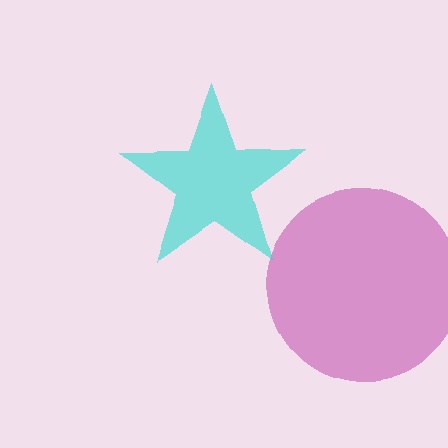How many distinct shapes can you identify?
There are 2 distinct shapes: a magenta circle, a cyan star.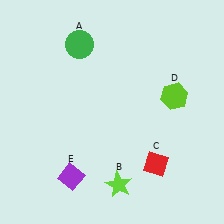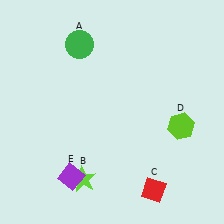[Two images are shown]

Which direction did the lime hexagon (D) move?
The lime hexagon (D) moved down.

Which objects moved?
The objects that moved are: the lime star (B), the red diamond (C), the lime hexagon (D).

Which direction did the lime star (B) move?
The lime star (B) moved left.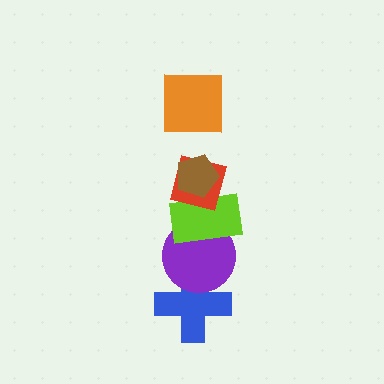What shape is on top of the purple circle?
The lime rectangle is on top of the purple circle.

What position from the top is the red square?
The red square is 3rd from the top.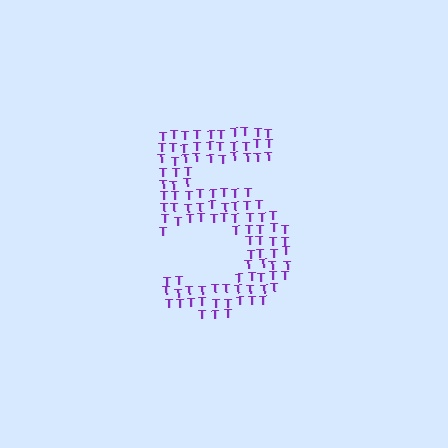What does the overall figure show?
The overall figure shows the digit 5.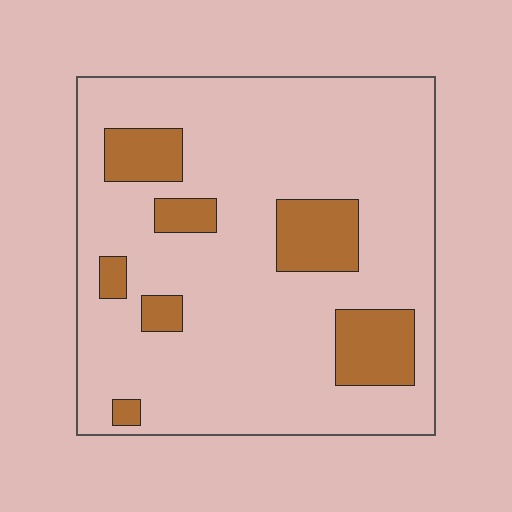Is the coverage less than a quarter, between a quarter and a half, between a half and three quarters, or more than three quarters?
Less than a quarter.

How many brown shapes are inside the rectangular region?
7.